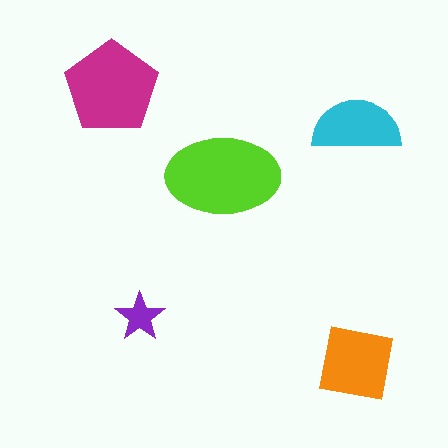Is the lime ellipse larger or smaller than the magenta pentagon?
Larger.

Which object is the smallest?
The purple star.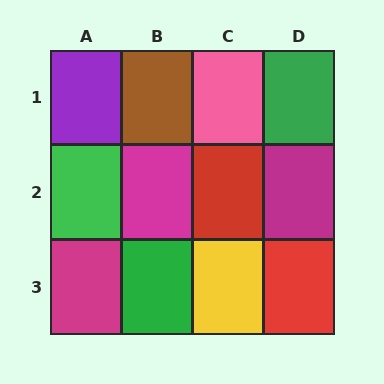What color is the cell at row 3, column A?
Magenta.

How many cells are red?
2 cells are red.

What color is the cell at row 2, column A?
Green.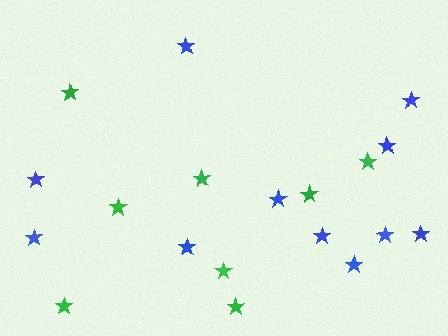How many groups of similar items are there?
There are 2 groups: one group of green stars (8) and one group of blue stars (11).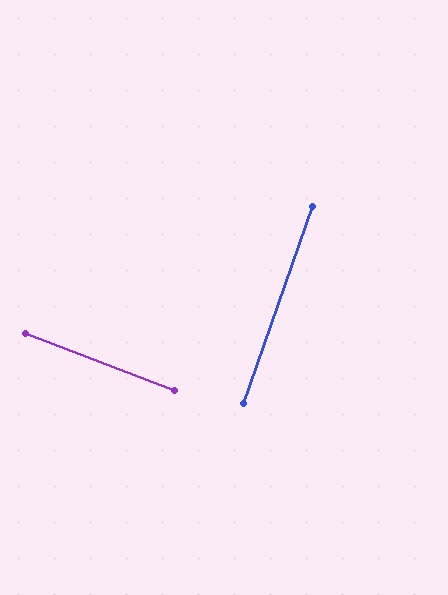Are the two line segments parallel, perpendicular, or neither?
Perpendicular — they meet at approximately 88°.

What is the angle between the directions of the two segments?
Approximately 88 degrees.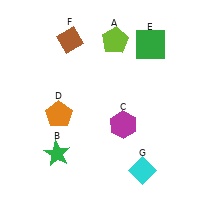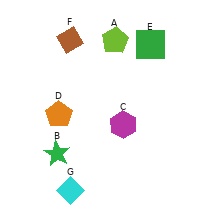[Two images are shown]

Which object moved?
The cyan diamond (G) moved left.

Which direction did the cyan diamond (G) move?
The cyan diamond (G) moved left.